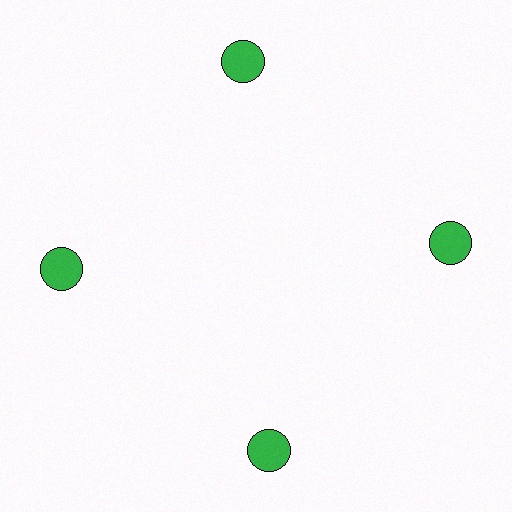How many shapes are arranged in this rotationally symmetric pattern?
There are 4 shapes, arranged in 4 groups of 1.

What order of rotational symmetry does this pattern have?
This pattern has 4-fold rotational symmetry.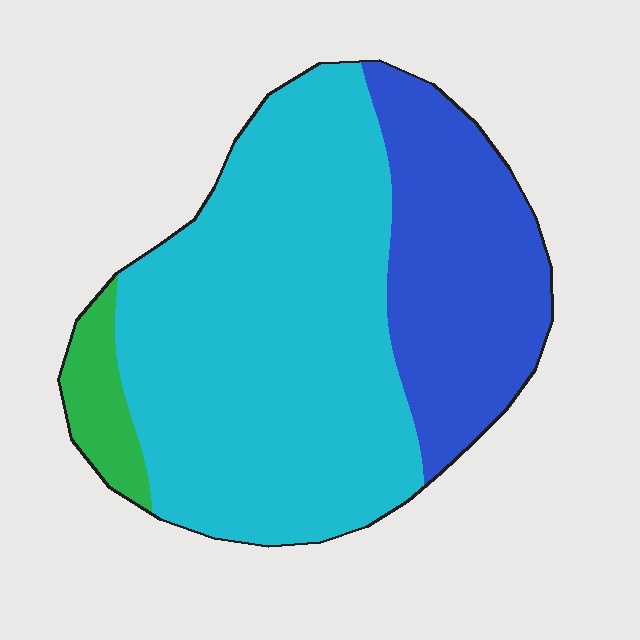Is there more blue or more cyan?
Cyan.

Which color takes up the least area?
Green, at roughly 5%.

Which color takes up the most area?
Cyan, at roughly 65%.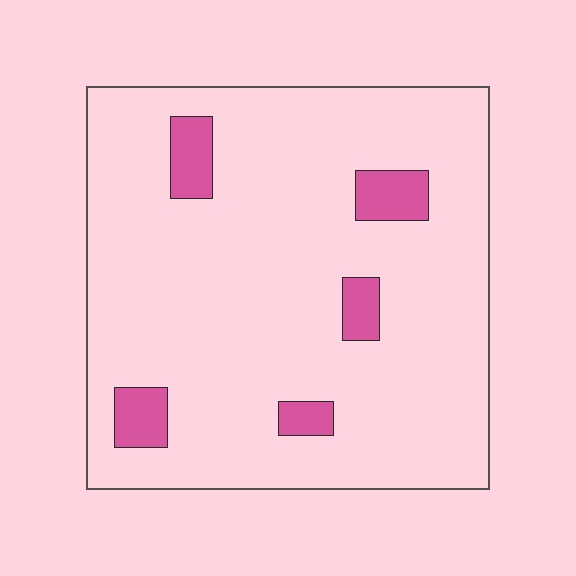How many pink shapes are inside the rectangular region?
5.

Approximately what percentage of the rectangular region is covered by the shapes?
Approximately 10%.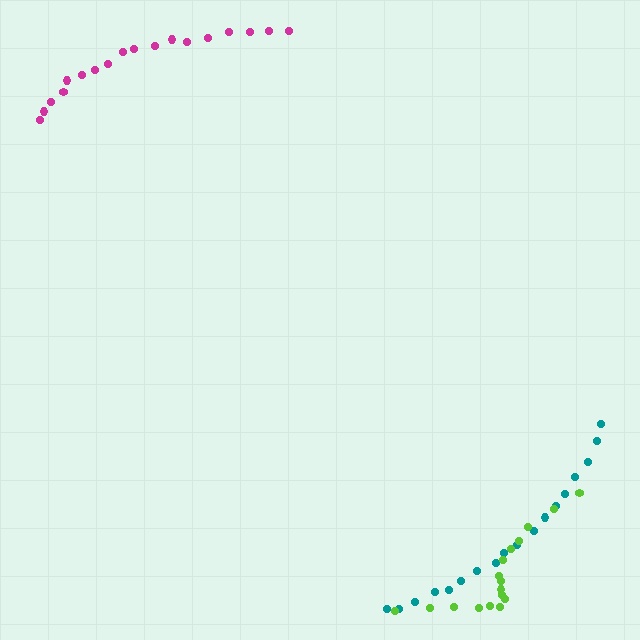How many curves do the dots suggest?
There are 3 distinct paths.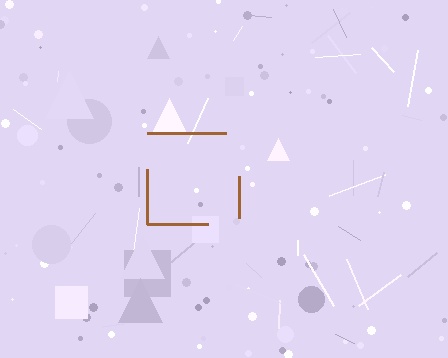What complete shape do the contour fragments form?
The contour fragments form a square.